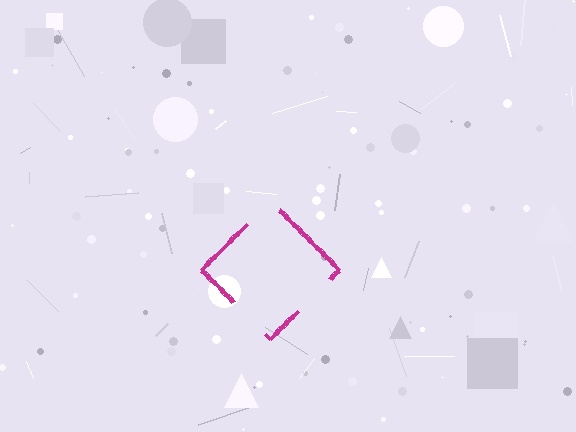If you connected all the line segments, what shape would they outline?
They would outline a diamond.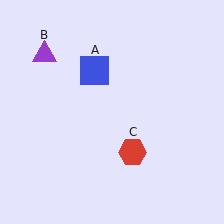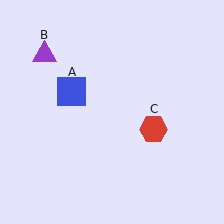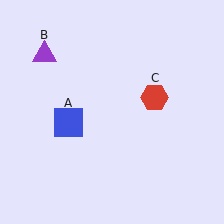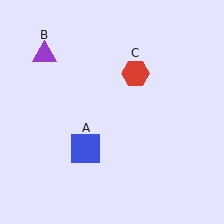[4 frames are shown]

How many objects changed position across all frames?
2 objects changed position: blue square (object A), red hexagon (object C).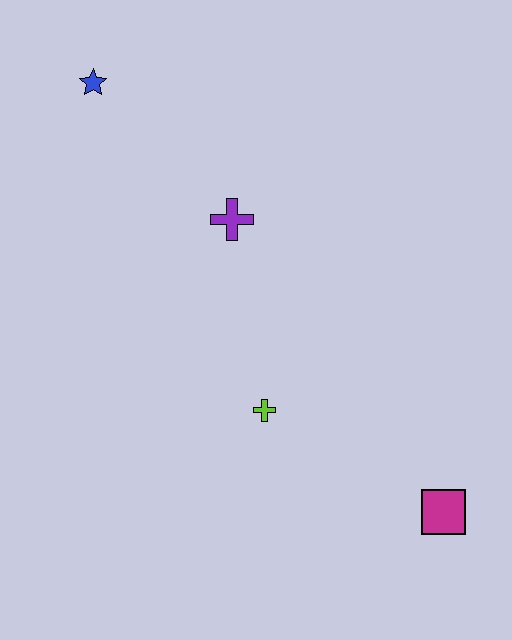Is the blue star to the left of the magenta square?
Yes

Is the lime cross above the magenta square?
Yes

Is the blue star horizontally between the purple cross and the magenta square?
No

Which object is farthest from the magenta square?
The blue star is farthest from the magenta square.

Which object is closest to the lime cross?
The purple cross is closest to the lime cross.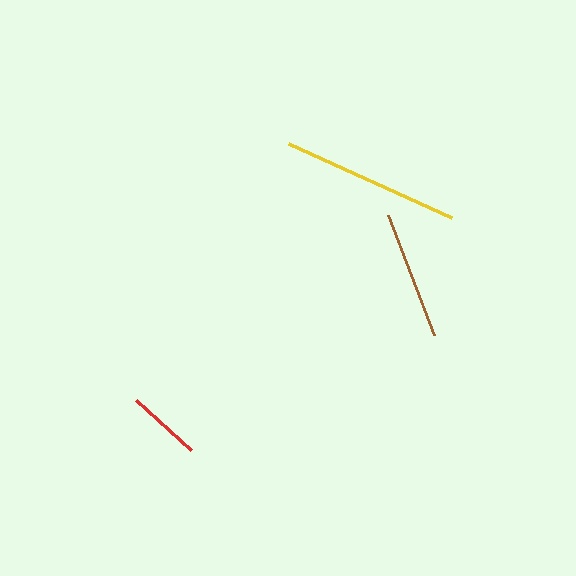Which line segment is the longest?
The yellow line is the longest at approximately 178 pixels.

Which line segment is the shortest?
The red line is the shortest at approximately 75 pixels.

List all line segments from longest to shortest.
From longest to shortest: yellow, brown, red.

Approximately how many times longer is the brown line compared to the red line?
The brown line is approximately 1.7 times the length of the red line.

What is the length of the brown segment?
The brown segment is approximately 128 pixels long.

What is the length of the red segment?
The red segment is approximately 75 pixels long.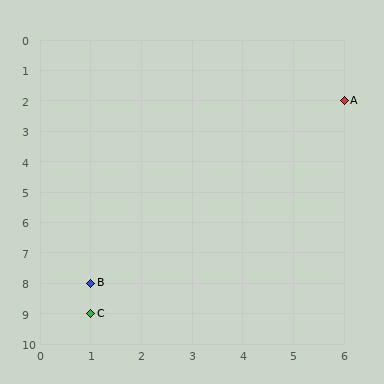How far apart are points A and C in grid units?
Points A and C are 5 columns and 7 rows apart (about 8.6 grid units diagonally).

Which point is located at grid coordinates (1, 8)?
Point B is at (1, 8).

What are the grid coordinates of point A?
Point A is at grid coordinates (6, 2).